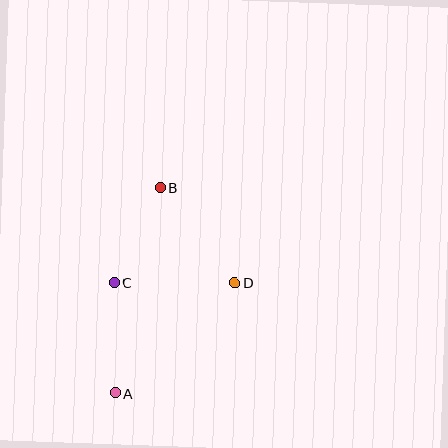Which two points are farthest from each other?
Points A and B are farthest from each other.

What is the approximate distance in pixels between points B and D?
The distance between B and D is approximately 121 pixels.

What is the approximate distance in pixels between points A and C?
The distance between A and C is approximately 110 pixels.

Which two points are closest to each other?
Points B and C are closest to each other.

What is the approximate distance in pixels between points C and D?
The distance between C and D is approximately 121 pixels.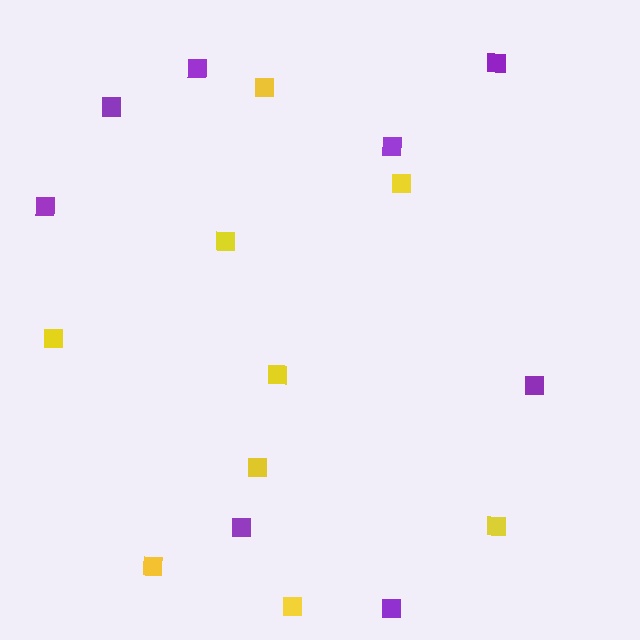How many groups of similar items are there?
There are 2 groups: one group of yellow squares (9) and one group of purple squares (8).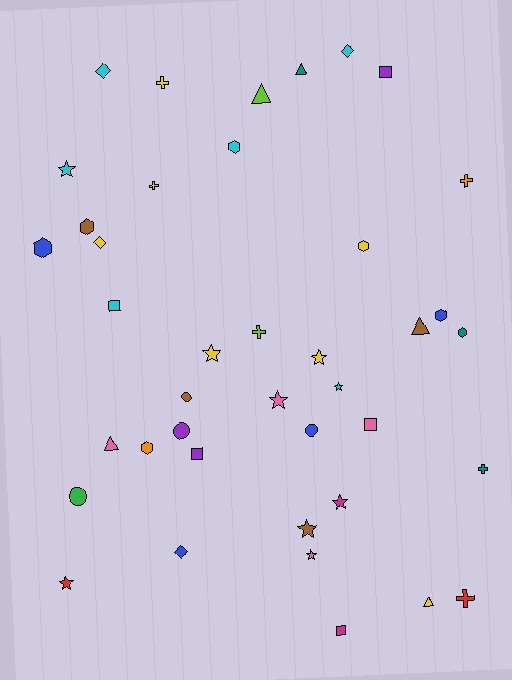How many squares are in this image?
There are 5 squares.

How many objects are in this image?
There are 40 objects.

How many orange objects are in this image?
There are 2 orange objects.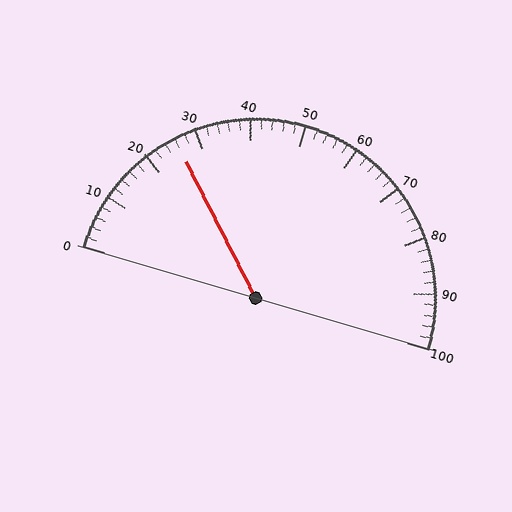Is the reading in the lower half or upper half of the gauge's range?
The reading is in the lower half of the range (0 to 100).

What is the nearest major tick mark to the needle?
The nearest major tick mark is 30.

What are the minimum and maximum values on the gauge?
The gauge ranges from 0 to 100.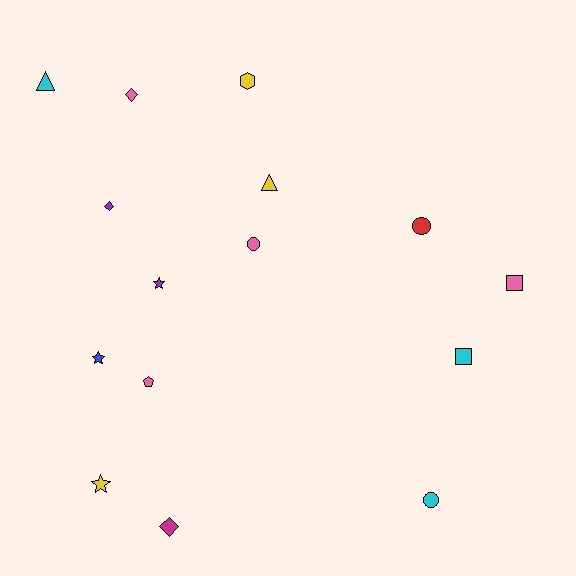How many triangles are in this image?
There are 2 triangles.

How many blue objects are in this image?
There is 1 blue object.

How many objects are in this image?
There are 15 objects.